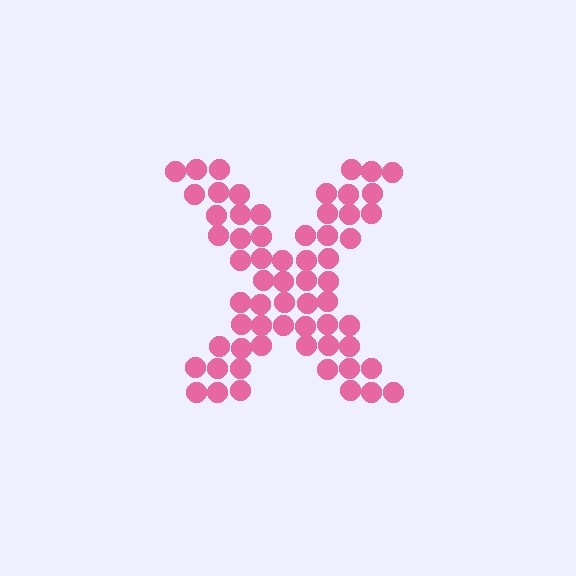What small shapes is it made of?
It is made of small circles.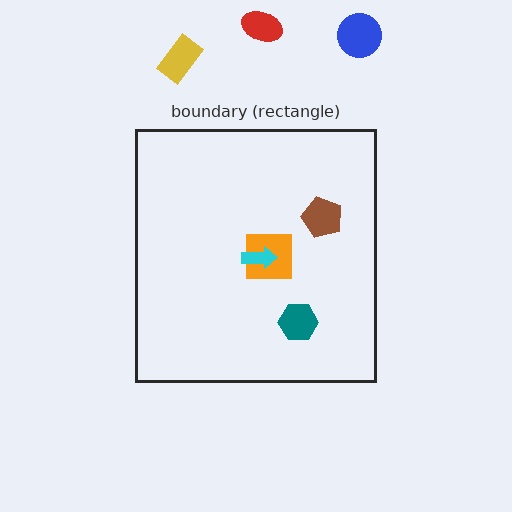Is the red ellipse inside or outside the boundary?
Outside.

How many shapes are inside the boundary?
4 inside, 3 outside.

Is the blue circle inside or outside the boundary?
Outside.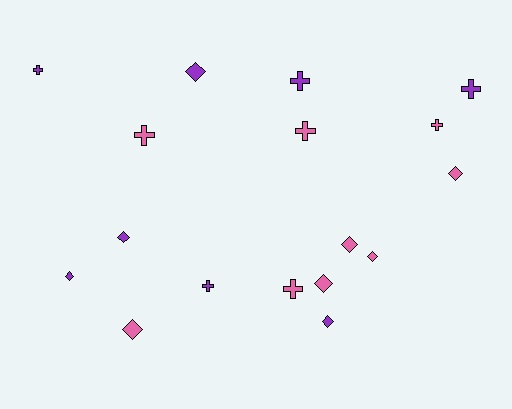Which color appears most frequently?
Pink, with 9 objects.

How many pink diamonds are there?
There are 5 pink diamonds.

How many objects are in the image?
There are 17 objects.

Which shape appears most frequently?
Diamond, with 9 objects.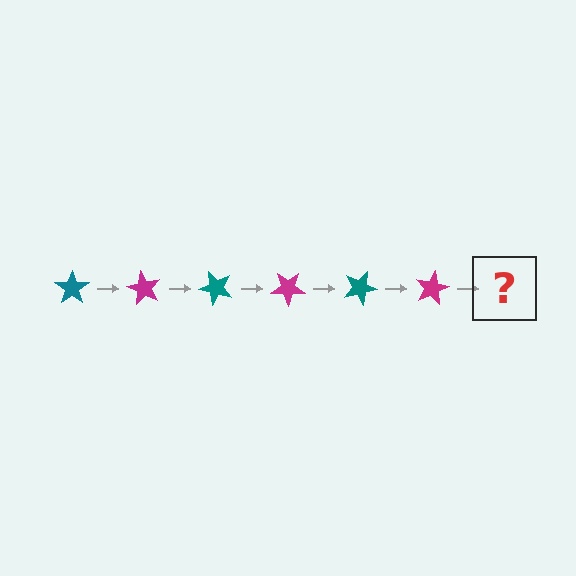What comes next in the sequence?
The next element should be a teal star, rotated 360 degrees from the start.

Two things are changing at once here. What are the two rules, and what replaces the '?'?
The two rules are that it rotates 60 degrees each step and the color cycles through teal and magenta. The '?' should be a teal star, rotated 360 degrees from the start.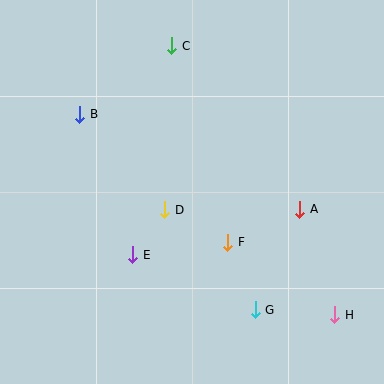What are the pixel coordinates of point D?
Point D is at (165, 210).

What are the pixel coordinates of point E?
Point E is at (133, 255).